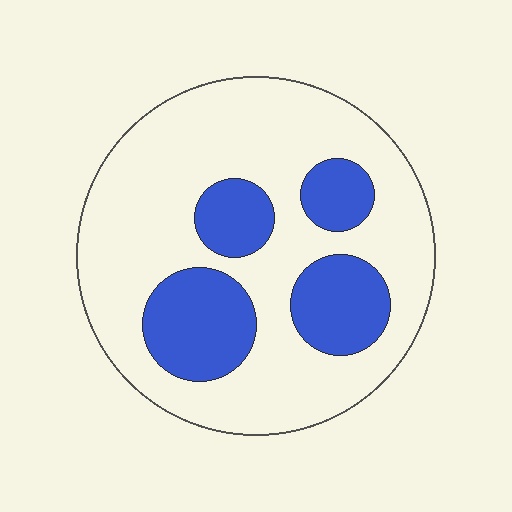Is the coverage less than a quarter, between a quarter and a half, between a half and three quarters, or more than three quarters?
Between a quarter and a half.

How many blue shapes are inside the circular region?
4.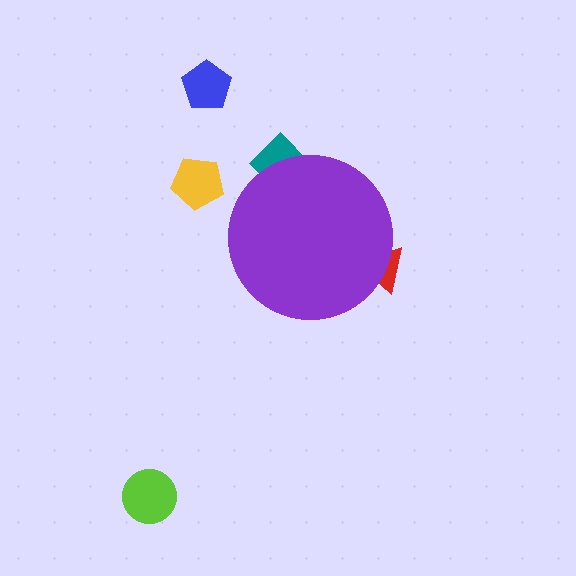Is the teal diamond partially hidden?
Yes, the teal diamond is partially hidden behind the purple circle.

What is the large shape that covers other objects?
A purple circle.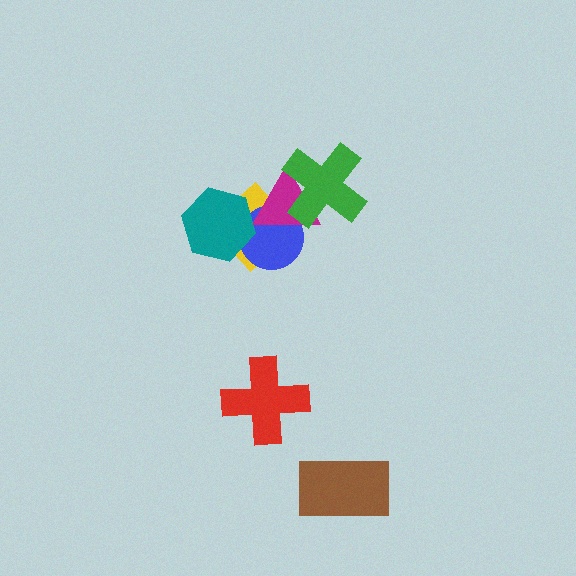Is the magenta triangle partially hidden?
Yes, it is partially covered by another shape.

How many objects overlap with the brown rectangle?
0 objects overlap with the brown rectangle.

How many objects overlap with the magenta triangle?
3 objects overlap with the magenta triangle.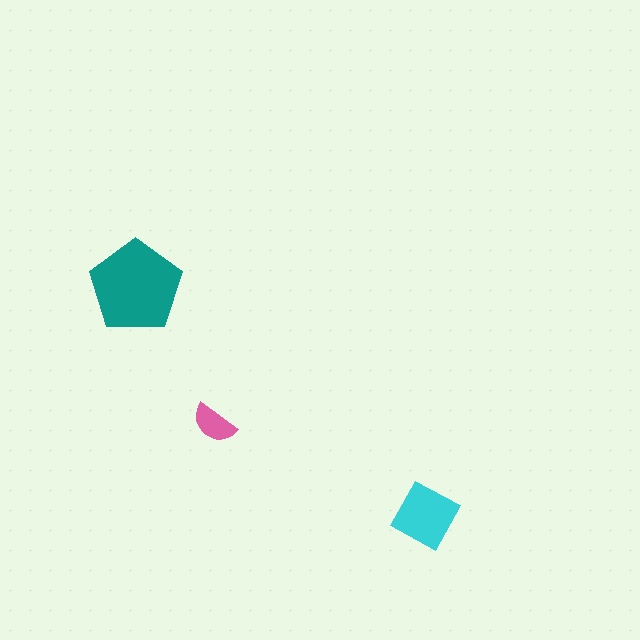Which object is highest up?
The teal pentagon is topmost.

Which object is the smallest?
The pink semicircle.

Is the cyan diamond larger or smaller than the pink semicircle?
Larger.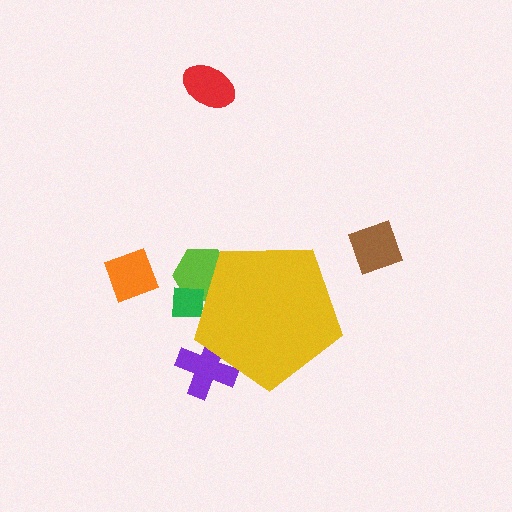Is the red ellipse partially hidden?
No, the red ellipse is fully visible.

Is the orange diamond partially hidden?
No, the orange diamond is fully visible.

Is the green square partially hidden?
Yes, the green square is partially hidden behind the yellow pentagon.